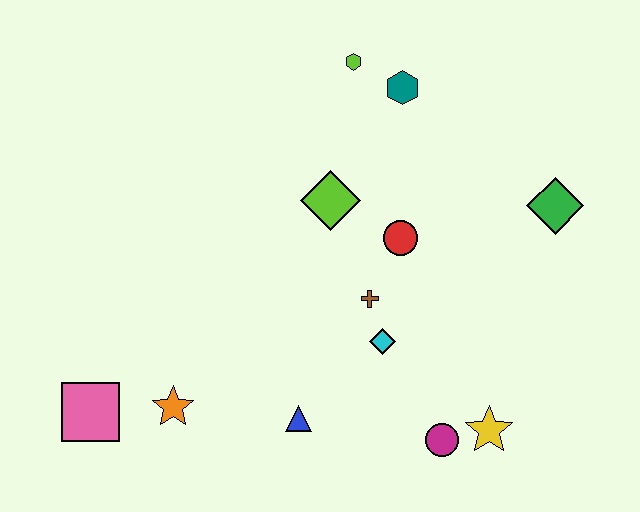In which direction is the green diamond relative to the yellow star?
The green diamond is above the yellow star.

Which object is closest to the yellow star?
The magenta circle is closest to the yellow star.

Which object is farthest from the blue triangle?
The lime hexagon is farthest from the blue triangle.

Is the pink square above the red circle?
No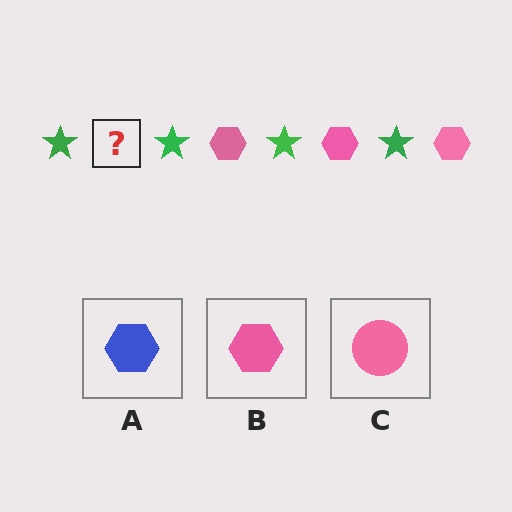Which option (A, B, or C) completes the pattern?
B.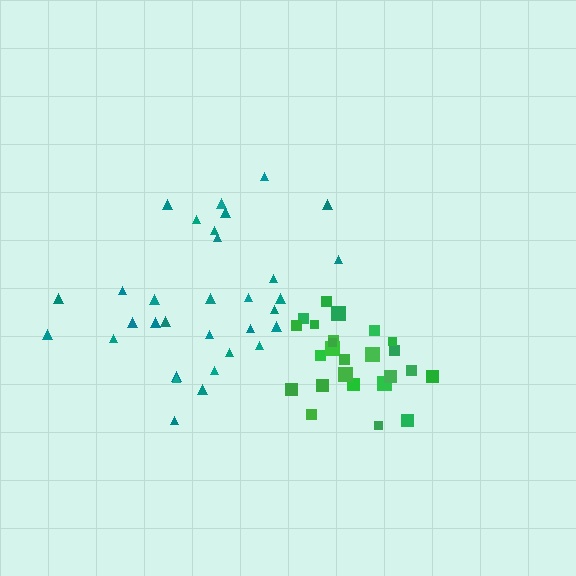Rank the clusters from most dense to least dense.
green, teal.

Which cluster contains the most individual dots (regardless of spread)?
Teal (32).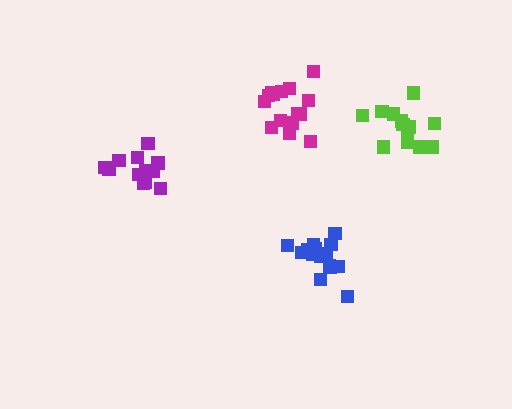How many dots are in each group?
Group 1: 12 dots, Group 2: 15 dots, Group 3: 15 dots, Group 4: 13 dots (55 total).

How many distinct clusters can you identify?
There are 4 distinct clusters.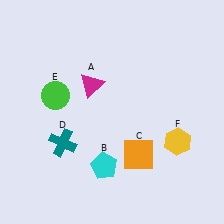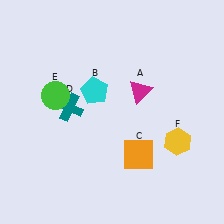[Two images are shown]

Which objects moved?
The objects that moved are: the magenta triangle (A), the cyan pentagon (B), the teal cross (D).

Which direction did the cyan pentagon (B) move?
The cyan pentagon (B) moved up.